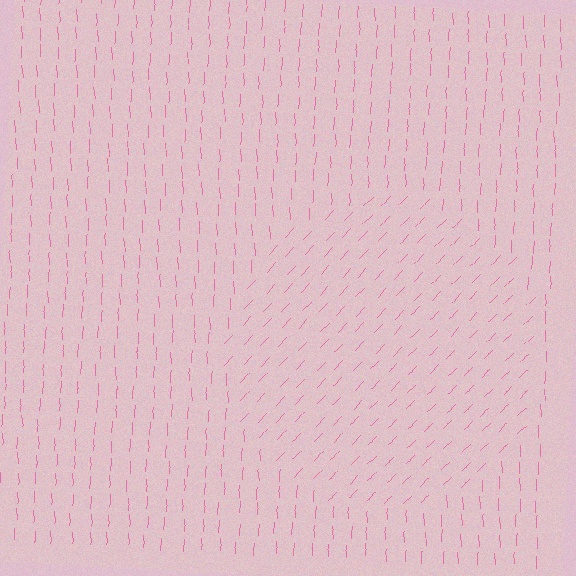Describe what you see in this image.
The image is filled with small pink line segments. A circle region in the image has lines oriented differently from the surrounding lines, creating a visible texture boundary.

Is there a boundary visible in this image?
Yes, there is a texture boundary formed by a change in line orientation.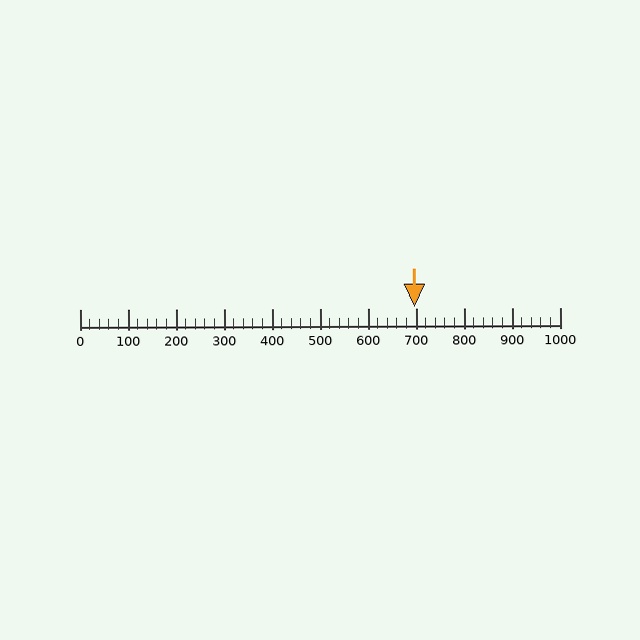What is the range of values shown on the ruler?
The ruler shows values from 0 to 1000.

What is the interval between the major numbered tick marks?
The major tick marks are spaced 100 units apart.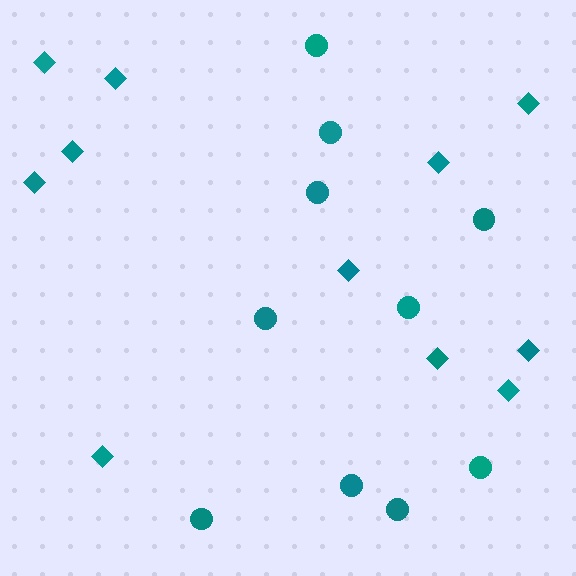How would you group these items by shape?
There are 2 groups: one group of circles (10) and one group of diamonds (11).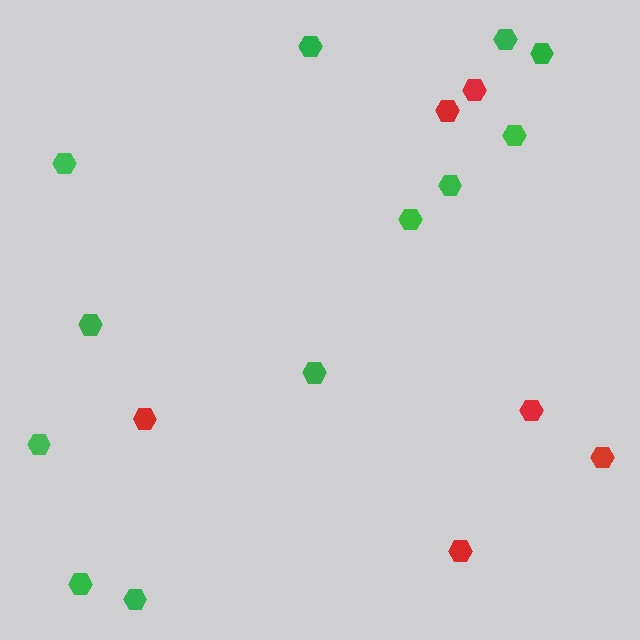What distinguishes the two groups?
There are 2 groups: one group of red hexagons (6) and one group of green hexagons (12).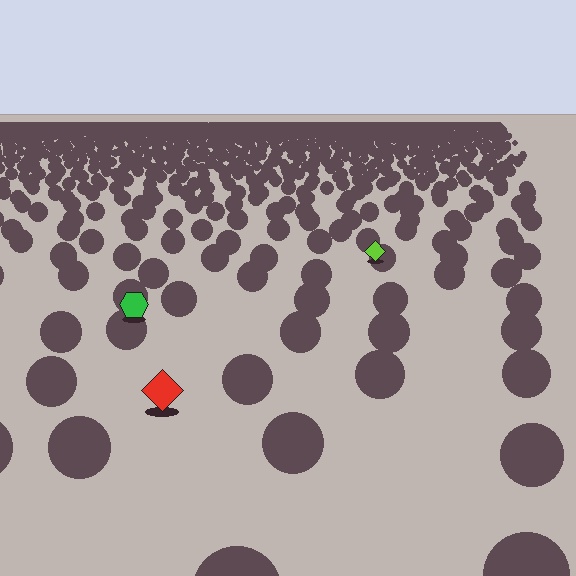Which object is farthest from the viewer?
The lime diamond is farthest from the viewer. It appears smaller and the ground texture around it is denser.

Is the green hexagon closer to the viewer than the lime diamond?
Yes. The green hexagon is closer — you can tell from the texture gradient: the ground texture is coarser near it.